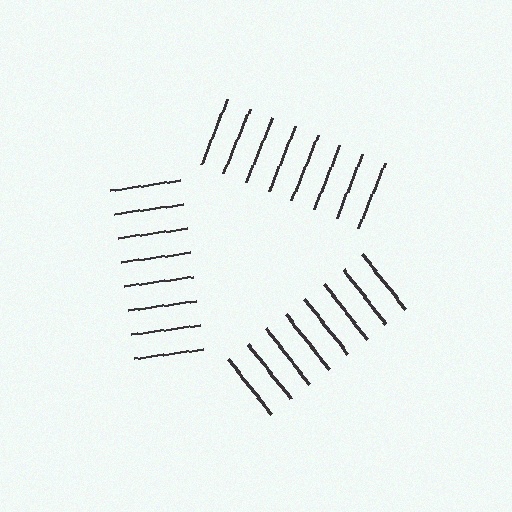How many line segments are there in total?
24 — 8 along each of the 3 edges.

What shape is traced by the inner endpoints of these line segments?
An illusory triangle — the line segments terminate on its edges but no continuous stroke is drawn.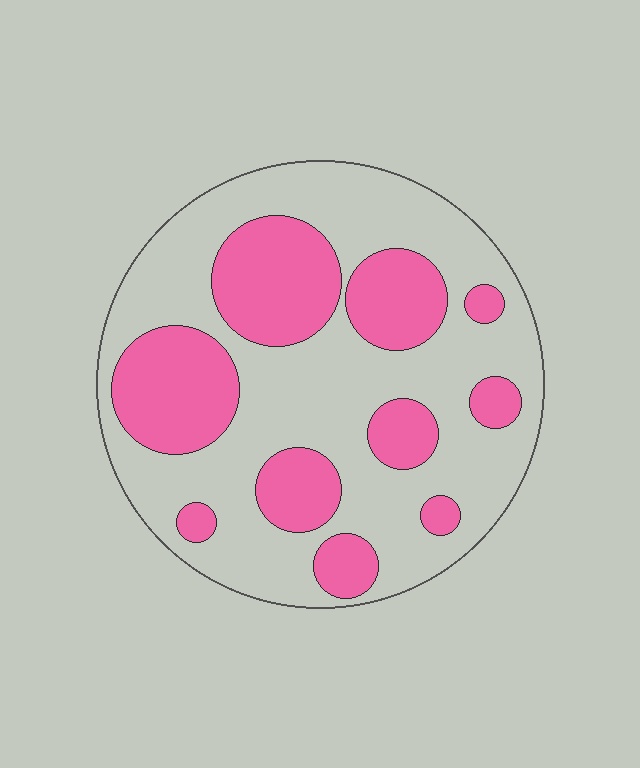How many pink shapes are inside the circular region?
10.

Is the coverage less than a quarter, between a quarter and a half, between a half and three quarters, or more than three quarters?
Between a quarter and a half.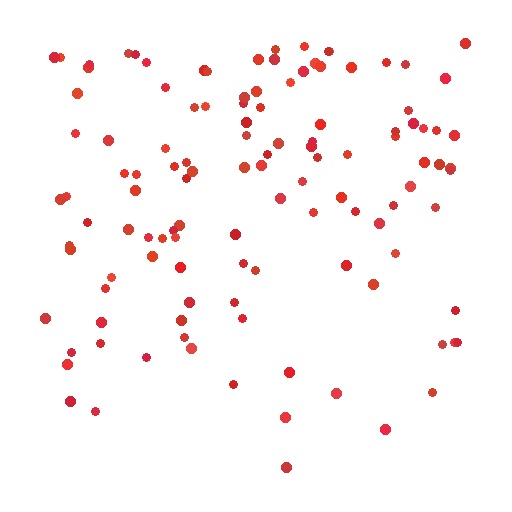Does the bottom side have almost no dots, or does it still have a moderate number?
Still a moderate number, just noticeably fewer than the top.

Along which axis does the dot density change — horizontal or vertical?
Vertical.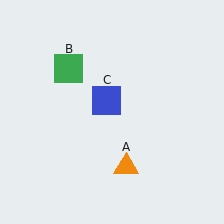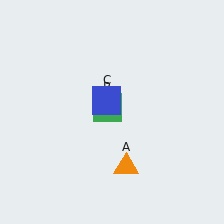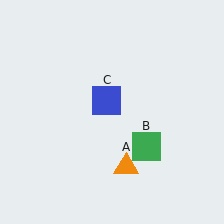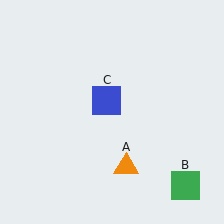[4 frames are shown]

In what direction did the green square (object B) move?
The green square (object B) moved down and to the right.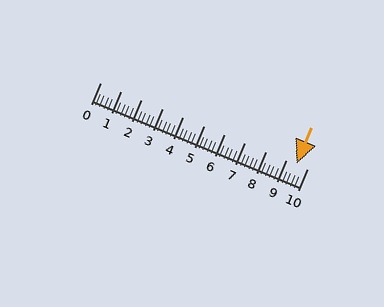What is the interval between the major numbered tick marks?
The major tick marks are spaced 1 units apart.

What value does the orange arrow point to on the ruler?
The orange arrow points to approximately 9.5.